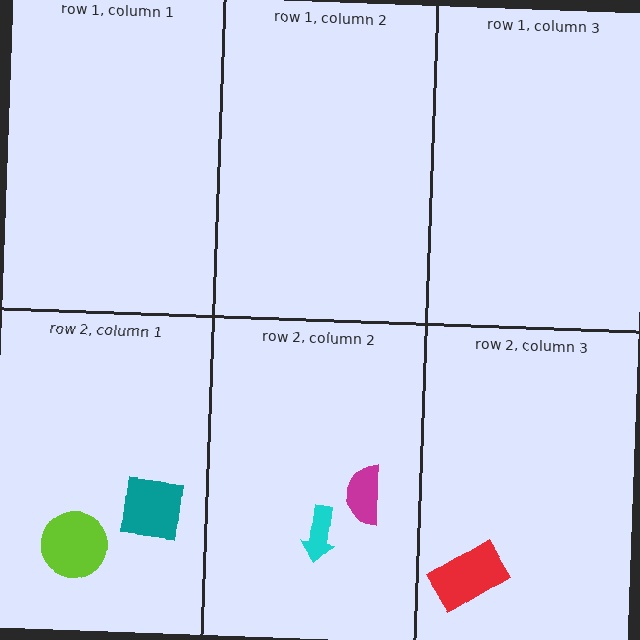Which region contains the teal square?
The row 2, column 1 region.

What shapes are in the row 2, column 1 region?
The teal square, the lime circle.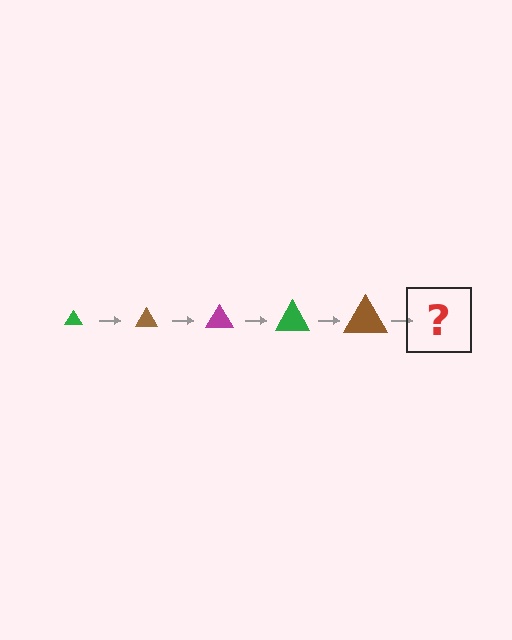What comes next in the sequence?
The next element should be a magenta triangle, larger than the previous one.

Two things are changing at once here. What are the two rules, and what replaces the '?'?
The two rules are that the triangle grows larger each step and the color cycles through green, brown, and magenta. The '?' should be a magenta triangle, larger than the previous one.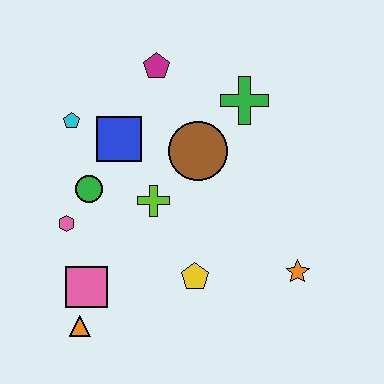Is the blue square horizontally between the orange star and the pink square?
Yes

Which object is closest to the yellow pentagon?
The lime cross is closest to the yellow pentagon.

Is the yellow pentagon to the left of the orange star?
Yes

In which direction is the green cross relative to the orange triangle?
The green cross is above the orange triangle.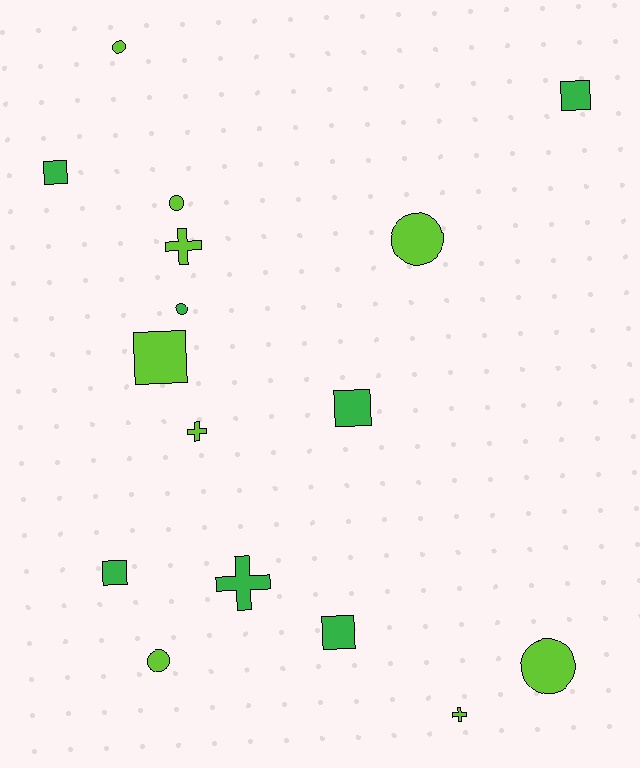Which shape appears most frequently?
Square, with 6 objects.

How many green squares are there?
There are 5 green squares.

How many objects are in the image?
There are 16 objects.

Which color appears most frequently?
Lime, with 9 objects.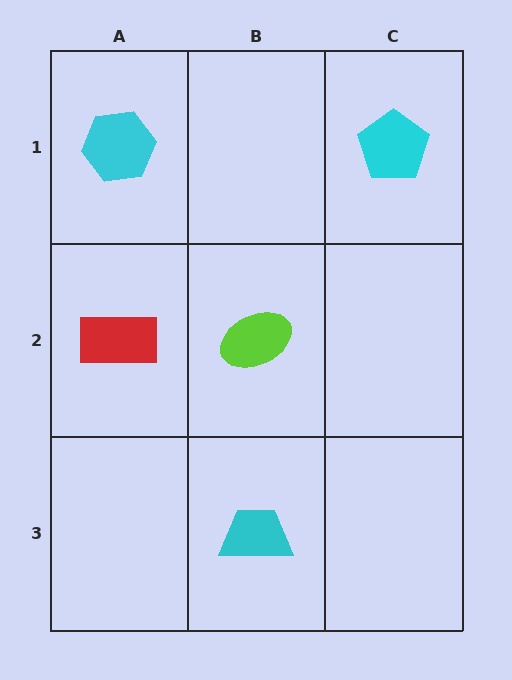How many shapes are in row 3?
1 shape.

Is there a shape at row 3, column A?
No, that cell is empty.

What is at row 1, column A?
A cyan hexagon.